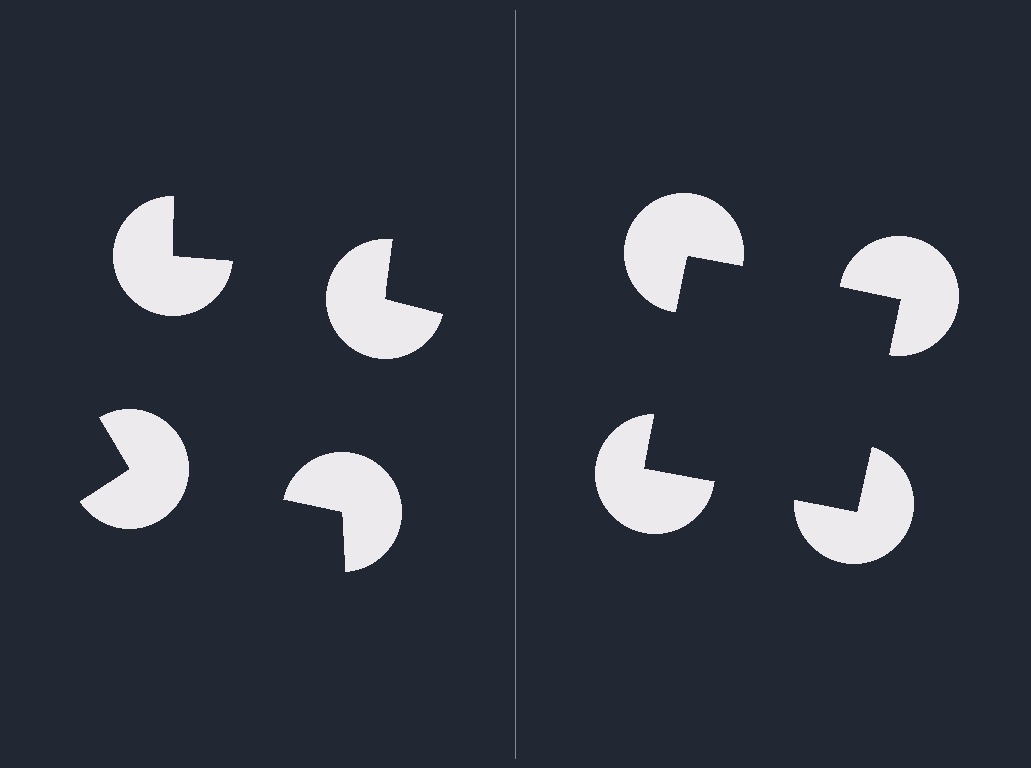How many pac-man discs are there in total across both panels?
8 — 4 on each side.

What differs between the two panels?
The pac-man discs are positioned identically on both sides; only the wedge orientations differ. On the right they align to a square; on the left they are misaligned.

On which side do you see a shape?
An illusory square appears on the right side. On the left side the wedge cuts are rotated, so no coherent shape forms.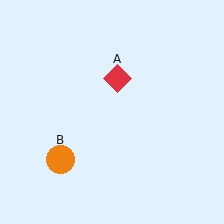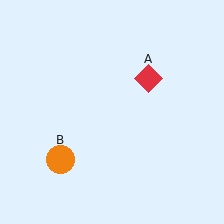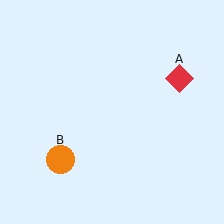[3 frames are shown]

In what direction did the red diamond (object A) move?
The red diamond (object A) moved right.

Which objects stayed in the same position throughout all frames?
Orange circle (object B) remained stationary.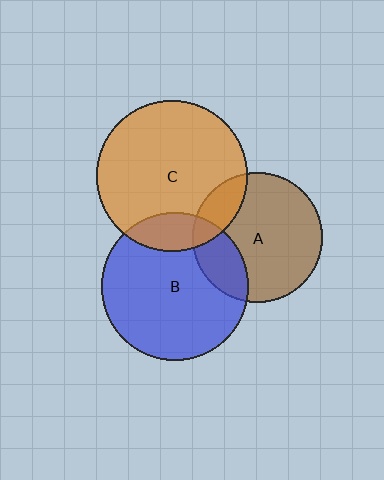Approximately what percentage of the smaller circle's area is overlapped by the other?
Approximately 20%.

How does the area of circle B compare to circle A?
Approximately 1.3 times.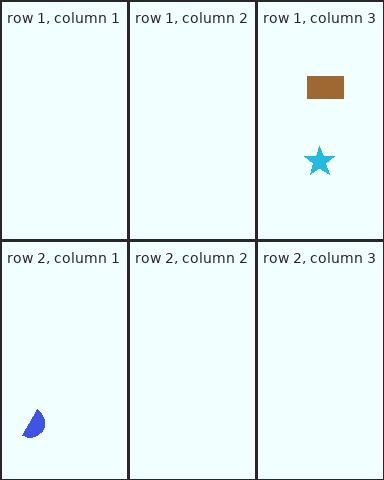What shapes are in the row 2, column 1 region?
The blue semicircle.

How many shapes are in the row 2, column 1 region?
1.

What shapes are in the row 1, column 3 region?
The cyan star, the brown rectangle.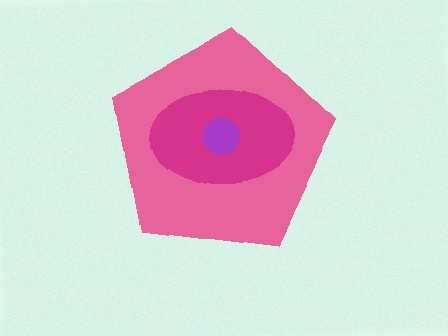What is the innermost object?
The purple circle.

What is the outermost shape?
The pink pentagon.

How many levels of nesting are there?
3.